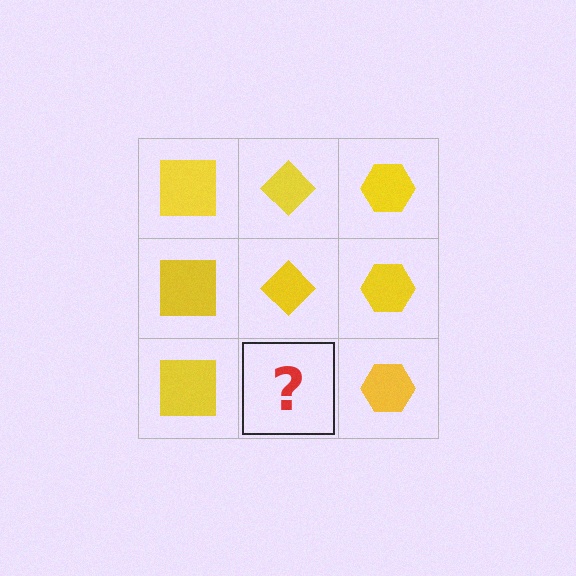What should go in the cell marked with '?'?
The missing cell should contain a yellow diamond.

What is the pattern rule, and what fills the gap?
The rule is that each column has a consistent shape. The gap should be filled with a yellow diamond.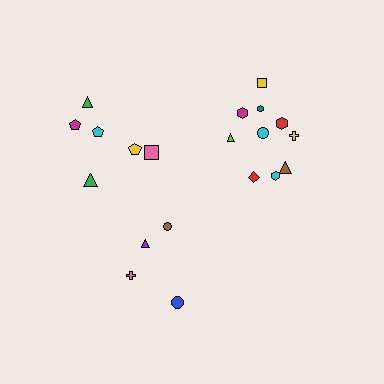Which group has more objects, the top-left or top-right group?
The top-right group.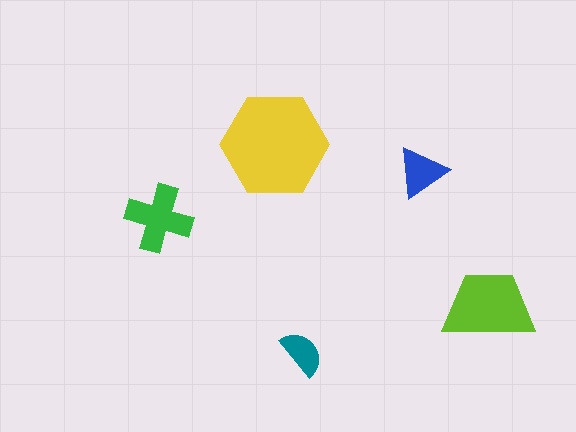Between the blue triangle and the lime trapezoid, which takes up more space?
The lime trapezoid.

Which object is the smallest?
The teal semicircle.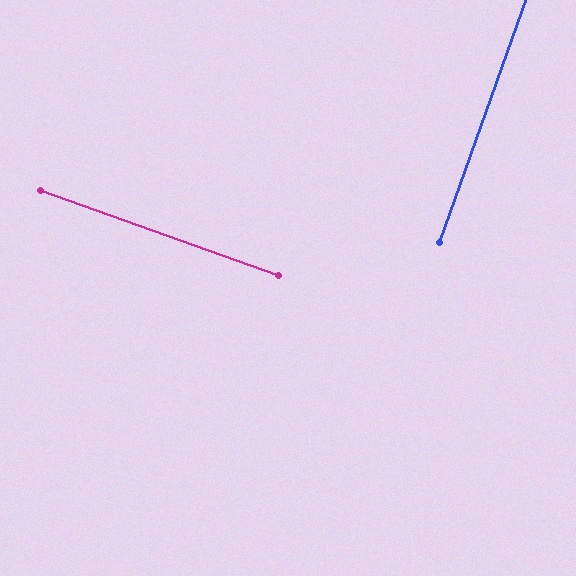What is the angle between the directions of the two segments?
Approximately 90 degrees.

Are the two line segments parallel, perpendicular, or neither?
Perpendicular — they meet at approximately 90°.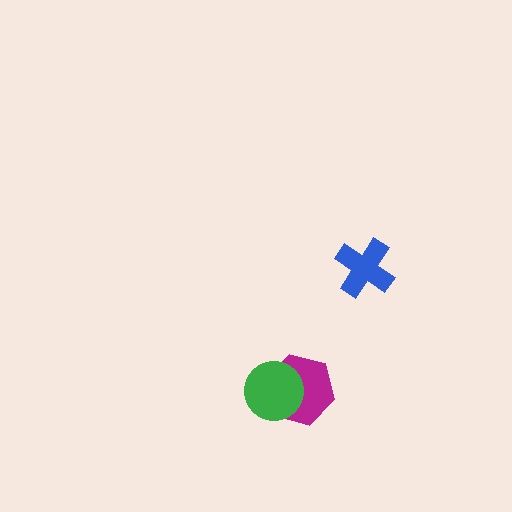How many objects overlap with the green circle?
1 object overlaps with the green circle.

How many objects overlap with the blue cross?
0 objects overlap with the blue cross.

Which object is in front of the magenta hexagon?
The green circle is in front of the magenta hexagon.